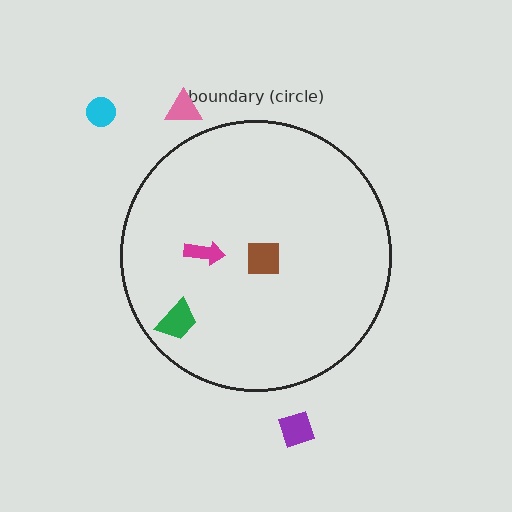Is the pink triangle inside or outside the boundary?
Outside.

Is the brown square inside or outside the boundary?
Inside.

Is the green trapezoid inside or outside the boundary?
Inside.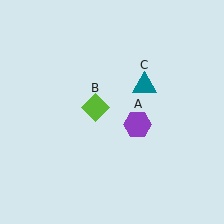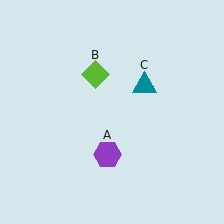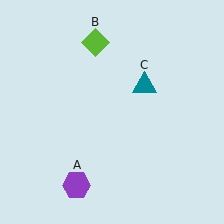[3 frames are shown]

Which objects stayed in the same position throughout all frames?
Teal triangle (object C) remained stationary.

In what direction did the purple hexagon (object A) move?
The purple hexagon (object A) moved down and to the left.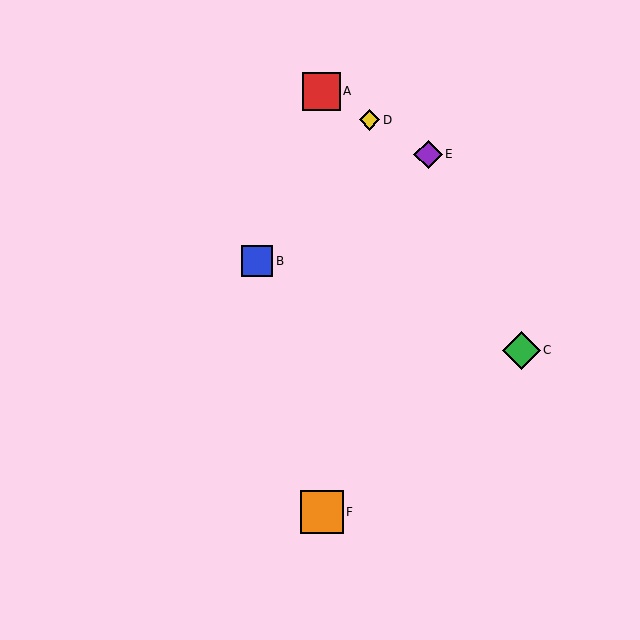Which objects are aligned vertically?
Objects A, F are aligned vertically.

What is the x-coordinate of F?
Object F is at x≈322.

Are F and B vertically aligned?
No, F is at x≈322 and B is at x≈257.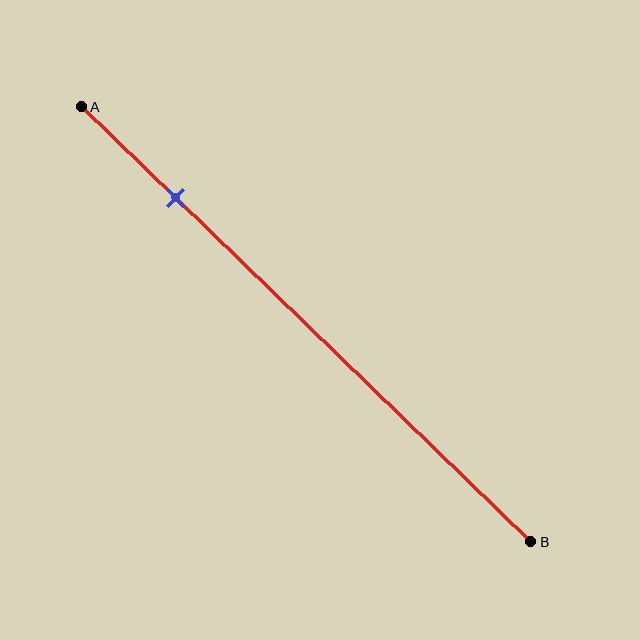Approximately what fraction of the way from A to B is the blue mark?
The blue mark is approximately 20% of the way from A to B.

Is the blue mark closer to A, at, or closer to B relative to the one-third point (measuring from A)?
The blue mark is closer to point A than the one-third point of segment AB.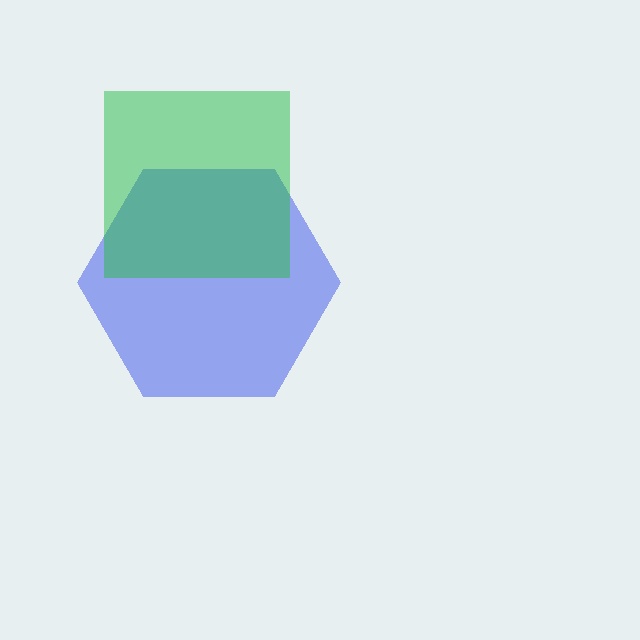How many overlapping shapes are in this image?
There are 2 overlapping shapes in the image.